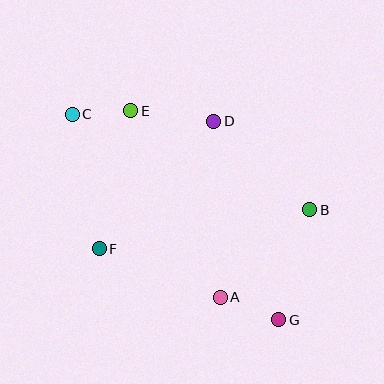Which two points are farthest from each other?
Points C and G are farthest from each other.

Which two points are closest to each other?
Points C and E are closest to each other.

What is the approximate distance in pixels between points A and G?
The distance between A and G is approximately 63 pixels.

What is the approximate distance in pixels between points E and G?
The distance between E and G is approximately 256 pixels.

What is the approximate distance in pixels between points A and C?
The distance between A and C is approximately 235 pixels.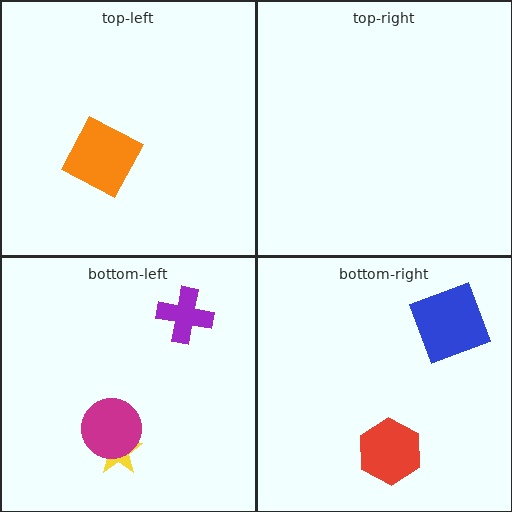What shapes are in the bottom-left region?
The yellow star, the magenta circle, the purple cross.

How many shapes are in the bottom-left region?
3.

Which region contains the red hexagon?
The bottom-right region.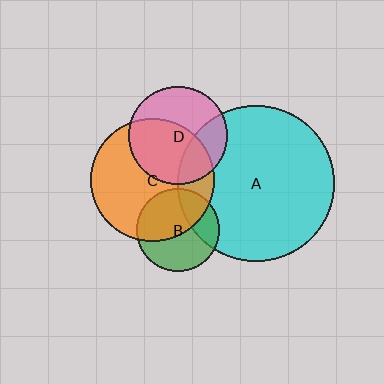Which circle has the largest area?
Circle A (cyan).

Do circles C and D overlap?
Yes.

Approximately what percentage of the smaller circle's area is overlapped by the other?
Approximately 55%.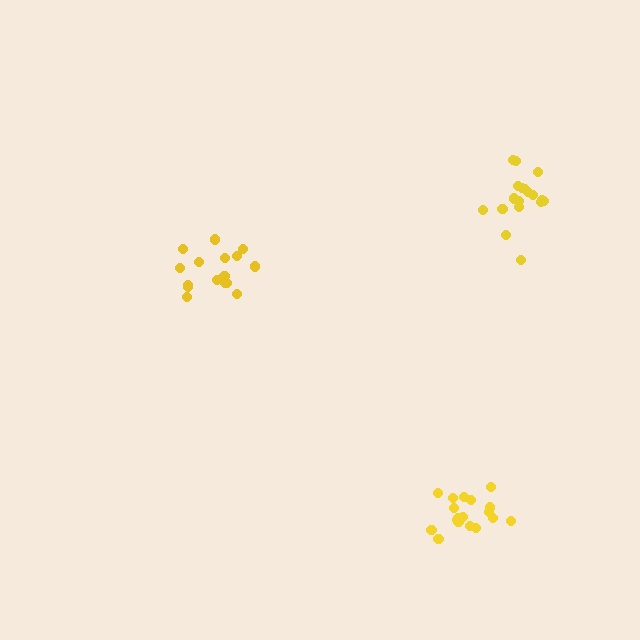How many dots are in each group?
Group 1: 16 dots, Group 2: 18 dots, Group 3: 18 dots (52 total).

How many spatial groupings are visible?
There are 3 spatial groupings.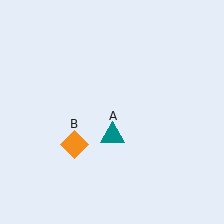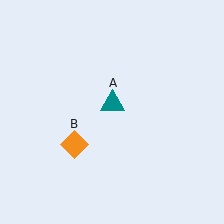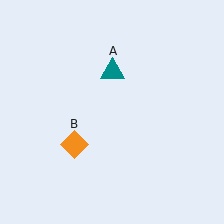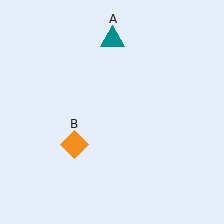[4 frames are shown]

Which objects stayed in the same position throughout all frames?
Orange diamond (object B) remained stationary.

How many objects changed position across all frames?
1 object changed position: teal triangle (object A).